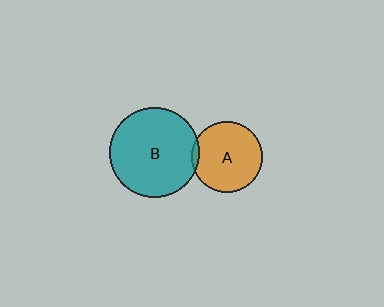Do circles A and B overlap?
Yes.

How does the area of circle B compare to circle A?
Approximately 1.6 times.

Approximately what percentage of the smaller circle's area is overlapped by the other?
Approximately 5%.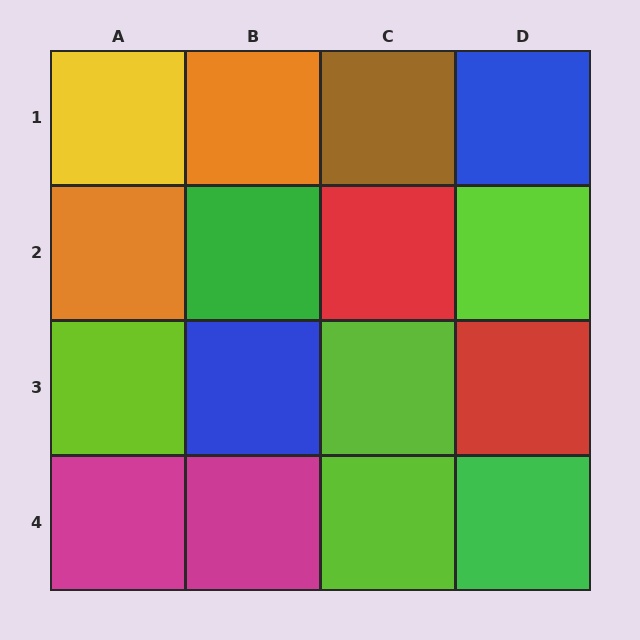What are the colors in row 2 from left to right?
Orange, green, red, lime.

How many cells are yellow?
1 cell is yellow.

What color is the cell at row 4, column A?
Magenta.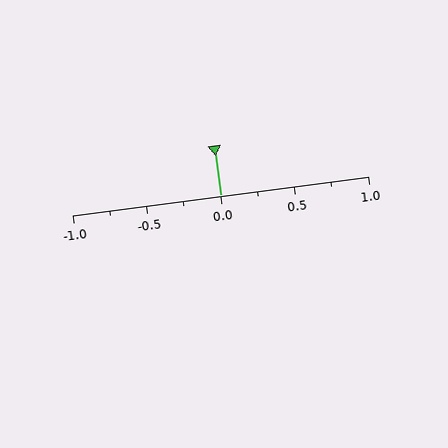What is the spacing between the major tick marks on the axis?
The major ticks are spaced 0.5 apart.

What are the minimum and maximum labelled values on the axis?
The axis runs from -1.0 to 1.0.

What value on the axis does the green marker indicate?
The marker indicates approximately 0.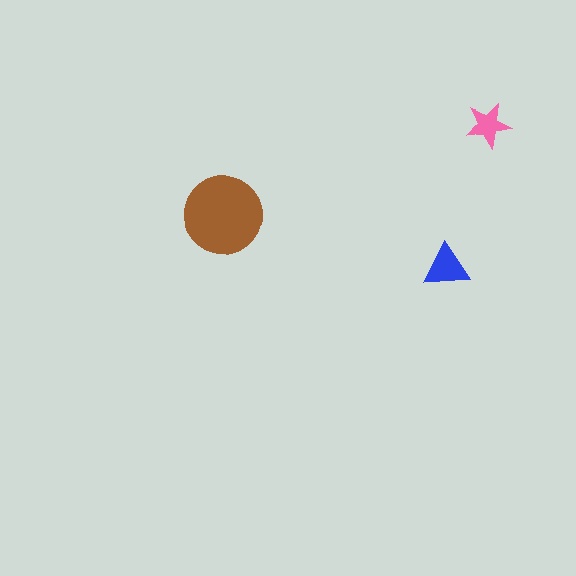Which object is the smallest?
The pink star.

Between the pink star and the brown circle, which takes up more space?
The brown circle.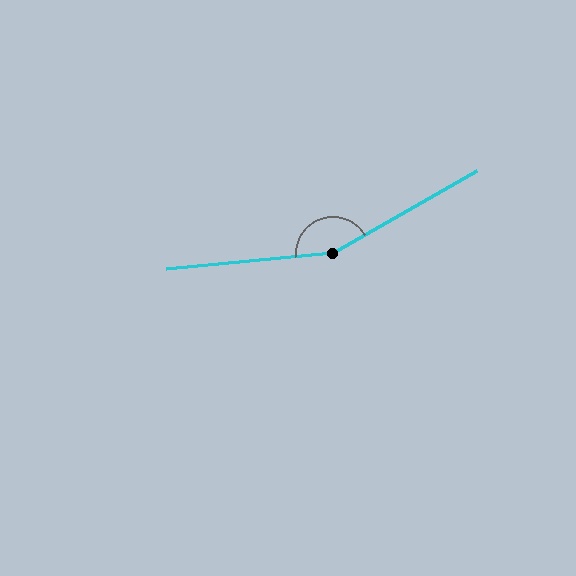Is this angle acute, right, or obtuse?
It is obtuse.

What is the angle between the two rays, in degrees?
Approximately 155 degrees.